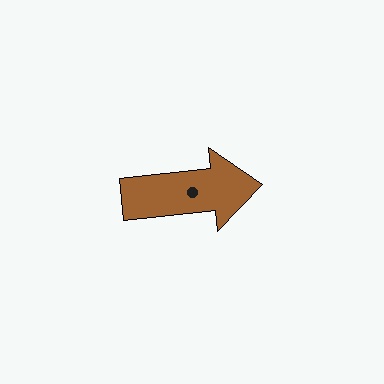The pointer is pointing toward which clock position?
Roughly 3 o'clock.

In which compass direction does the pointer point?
East.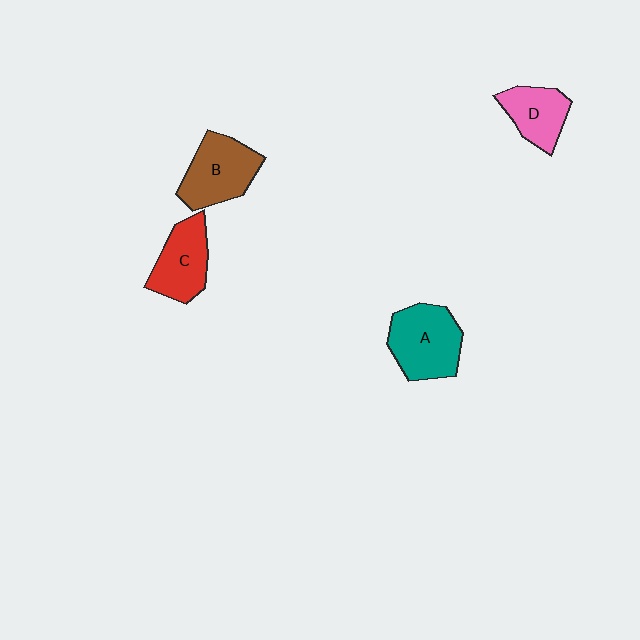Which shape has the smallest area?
Shape D (pink).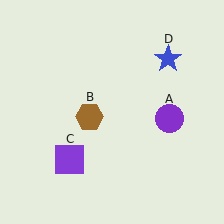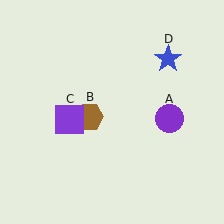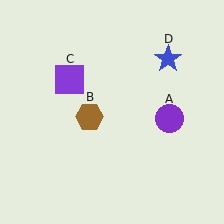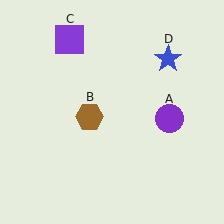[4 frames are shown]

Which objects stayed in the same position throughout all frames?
Purple circle (object A) and brown hexagon (object B) and blue star (object D) remained stationary.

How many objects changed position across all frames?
1 object changed position: purple square (object C).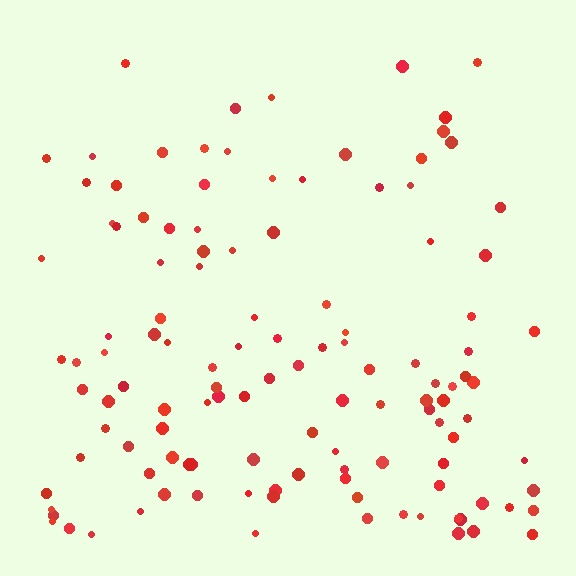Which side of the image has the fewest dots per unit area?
The top.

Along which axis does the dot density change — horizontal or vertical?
Vertical.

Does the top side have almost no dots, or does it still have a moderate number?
Still a moderate number, just noticeably fewer than the bottom.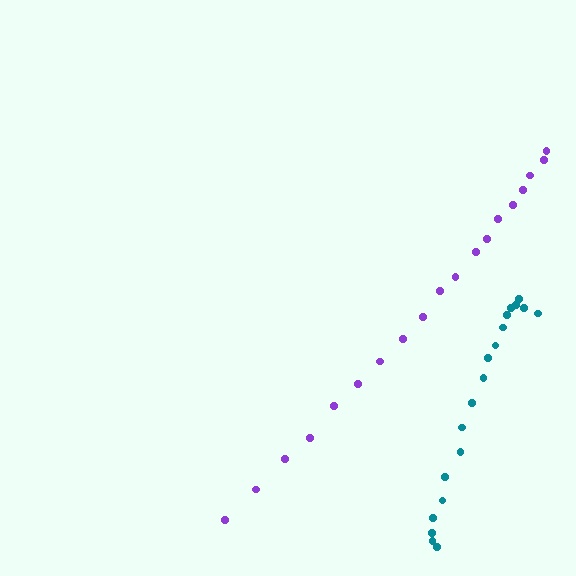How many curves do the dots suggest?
There are 2 distinct paths.